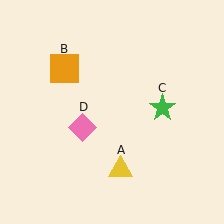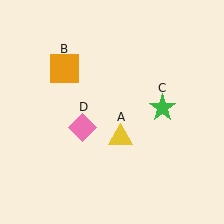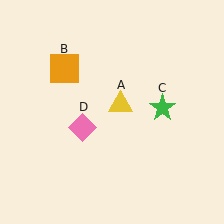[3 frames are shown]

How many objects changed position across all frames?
1 object changed position: yellow triangle (object A).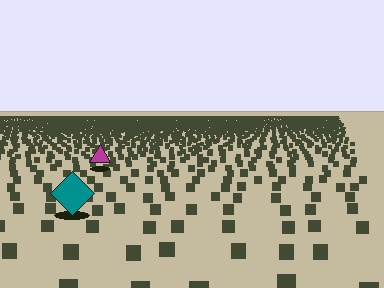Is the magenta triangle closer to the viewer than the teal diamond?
No. The teal diamond is closer — you can tell from the texture gradient: the ground texture is coarser near it.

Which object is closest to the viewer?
The teal diamond is closest. The texture marks near it are larger and more spread out.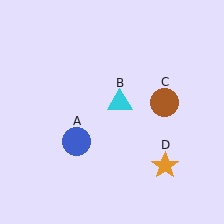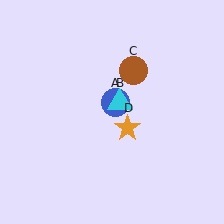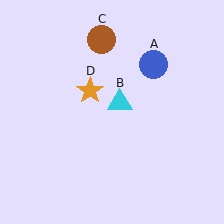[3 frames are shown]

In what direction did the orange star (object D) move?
The orange star (object D) moved up and to the left.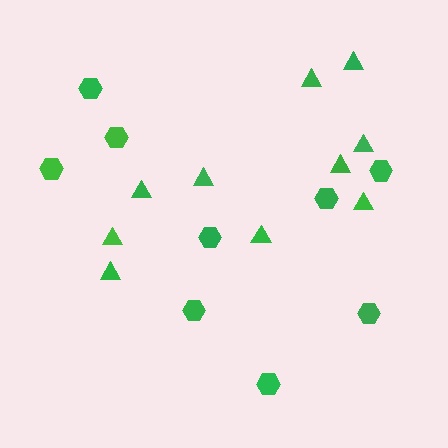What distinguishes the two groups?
There are 2 groups: one group of triangles (10) and one group of hexagons (9).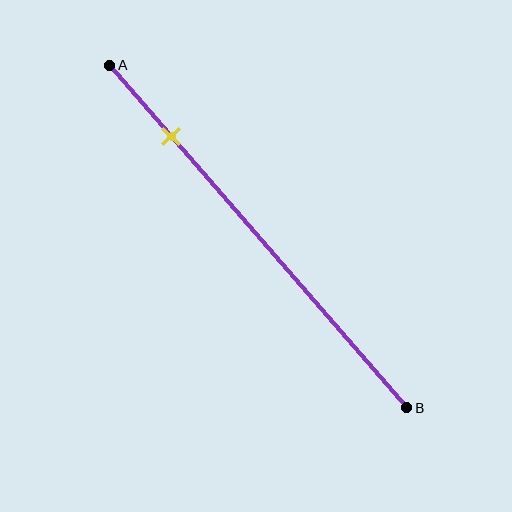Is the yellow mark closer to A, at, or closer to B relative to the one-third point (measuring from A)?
The yellow mark is closer to point A than the one-third point of segment AB.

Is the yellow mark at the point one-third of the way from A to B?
No, the mark is at about 20% from A, not at the 33% one-third point.